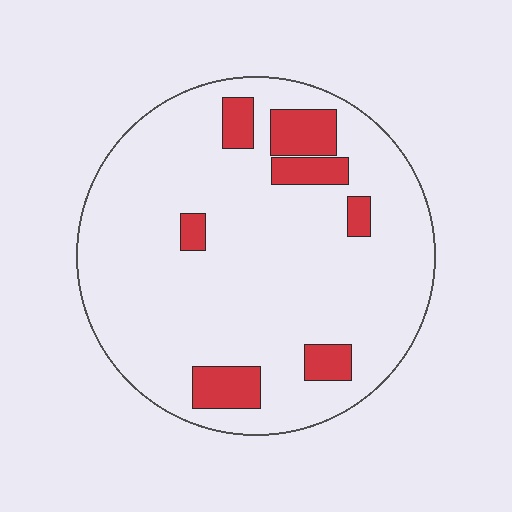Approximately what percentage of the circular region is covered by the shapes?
Approximately 15%.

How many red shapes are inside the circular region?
7.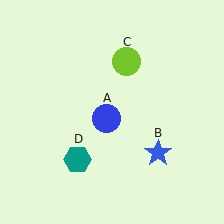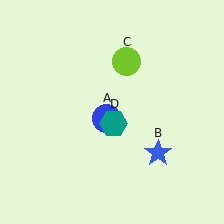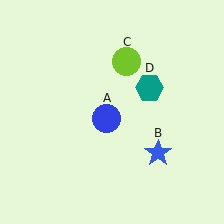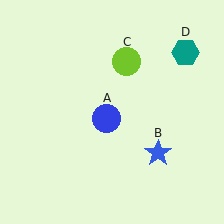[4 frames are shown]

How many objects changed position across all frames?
1 object changed position: teal hexagon (object D).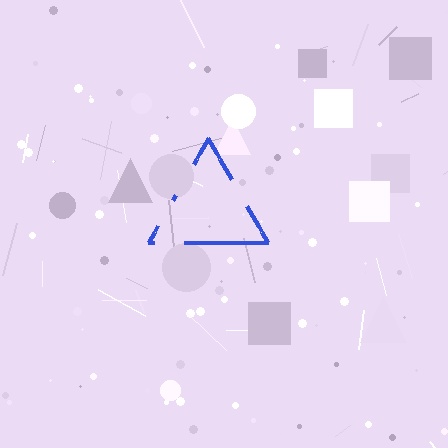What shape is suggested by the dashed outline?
The dashed outline suggests a triangle.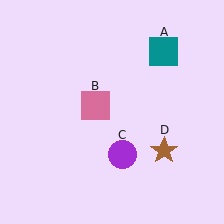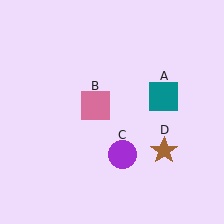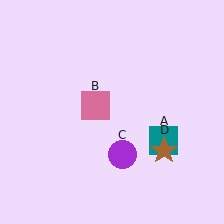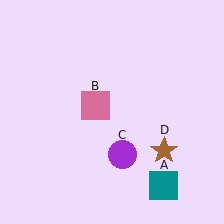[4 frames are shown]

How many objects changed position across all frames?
1 object changed position: teal square (object A).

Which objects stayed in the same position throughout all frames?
Pink square (object B) and purple circle (object C) and brown star (object D) remained stationary.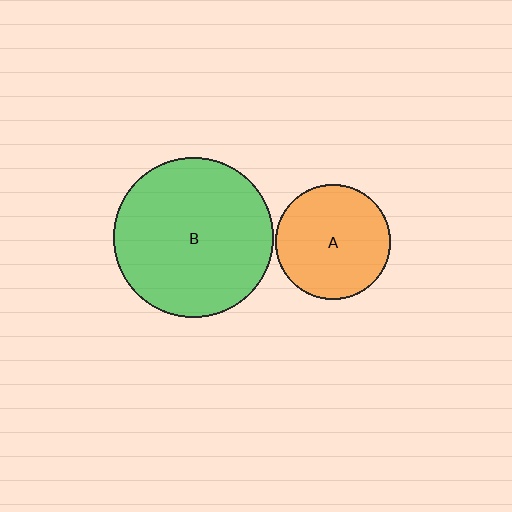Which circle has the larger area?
Circle B (green).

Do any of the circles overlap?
No, none of the circles overlap.